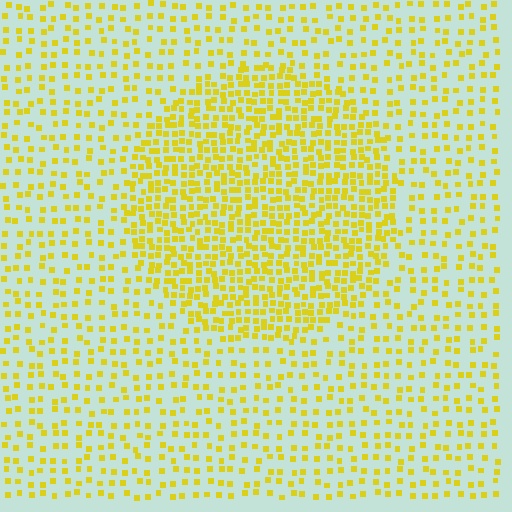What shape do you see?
I see a circle.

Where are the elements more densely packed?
The elements are more densely packed inside the circle boundary.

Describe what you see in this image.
The image contains small yellow elements arranged at two different densities. A circle-shaped region is visible where the elements are more densely packed than the surrounding area.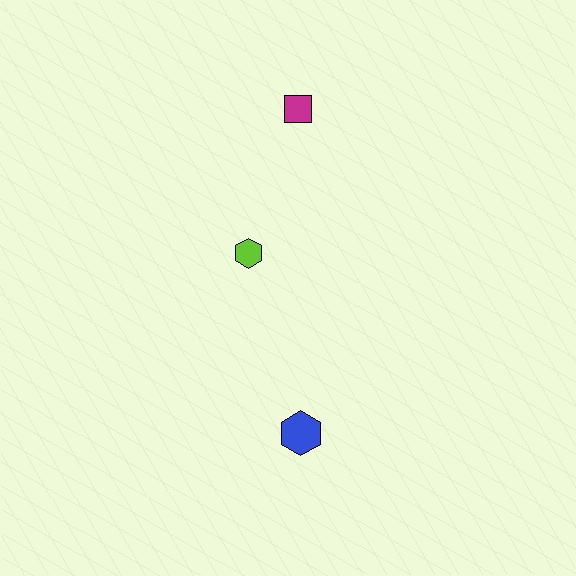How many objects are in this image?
There are 3 objects.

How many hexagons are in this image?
There are 2 hexagons.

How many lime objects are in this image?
There is 1 lime object.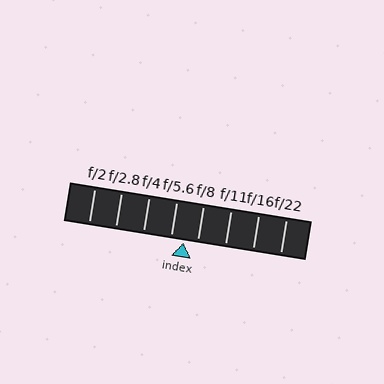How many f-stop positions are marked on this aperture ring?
There are 8 f-stop positions marked.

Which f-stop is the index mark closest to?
The index mark is closest to f/5.6.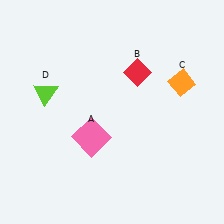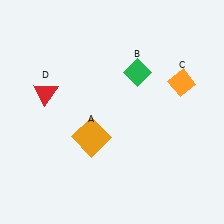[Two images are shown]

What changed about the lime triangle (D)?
In Image 1, D is lime. In Image 2, it changed to red.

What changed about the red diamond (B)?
In Image 1, B is red. In Image 2, it changed to green.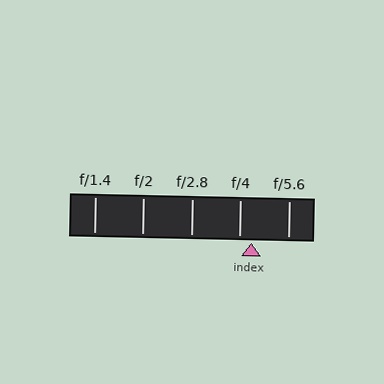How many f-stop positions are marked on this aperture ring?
There are 5 f-stop positions marked.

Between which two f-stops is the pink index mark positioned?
The index mark is between f/4 and f/5.6.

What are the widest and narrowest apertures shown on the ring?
The widest aperture shown is f/1.4 and the narrowest is f/5.6.